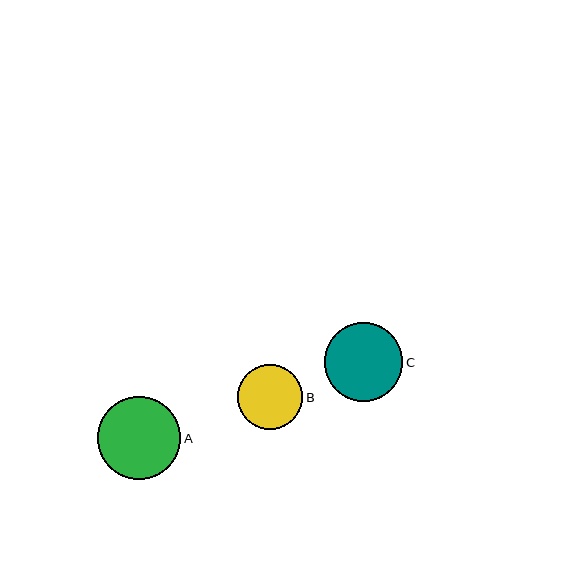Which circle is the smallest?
Circle B is the smallest with a size of approximately 65 pixels.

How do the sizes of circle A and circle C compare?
Circle A and circle C are approximately the same size.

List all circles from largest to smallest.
From largest to smallest: A, C, B.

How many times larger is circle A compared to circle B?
Circle A is approximately 1.3 times the size of circle B.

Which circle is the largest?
Circle A is the largest with a size of approximately 83 pixels.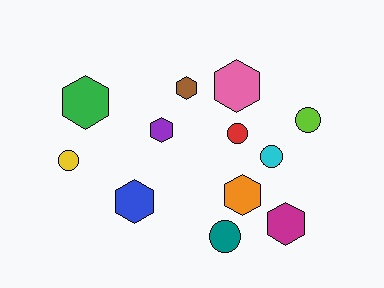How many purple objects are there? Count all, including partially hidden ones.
There is 1 purple object.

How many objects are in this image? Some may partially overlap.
There are 12 objects.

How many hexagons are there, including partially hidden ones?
There are 7 hexagons.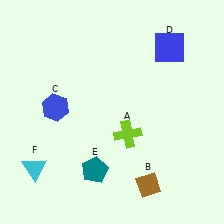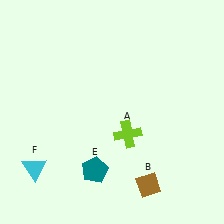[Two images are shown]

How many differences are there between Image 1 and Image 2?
There are 2 differences between the two images.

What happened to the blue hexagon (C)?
The blue hexagon (C) was removed in Image 2. It was in the top-left area of Image 1.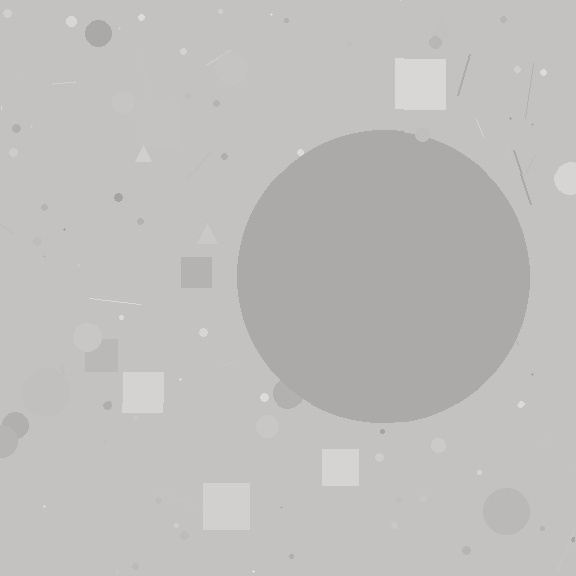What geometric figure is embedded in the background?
A circle is embedded in the background.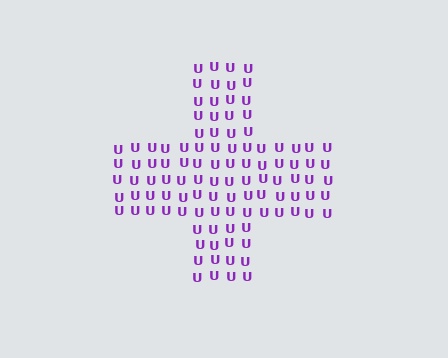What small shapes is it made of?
It is made of small letter U's.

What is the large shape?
The large shape is a cross.